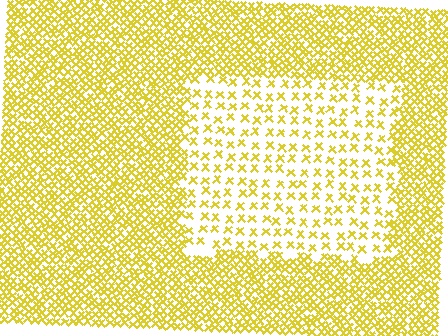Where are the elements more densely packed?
The elements are more densely packed outside the rectangle boundary.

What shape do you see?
I see a rectangle.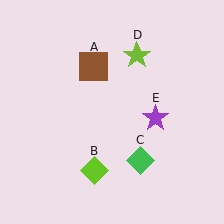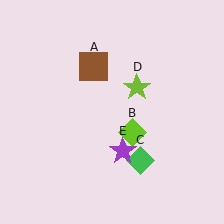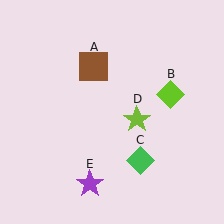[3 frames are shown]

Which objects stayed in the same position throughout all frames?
Brown square (object A) and green diamond (object C) remained stationary.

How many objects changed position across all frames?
3 objects changed position: lime diamond (object B), lime star (object D), purple star (object E).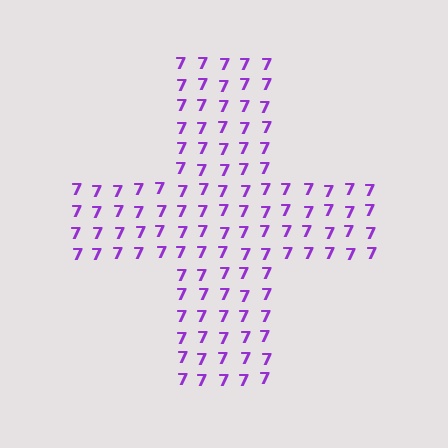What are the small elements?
The small elements are digit 7's.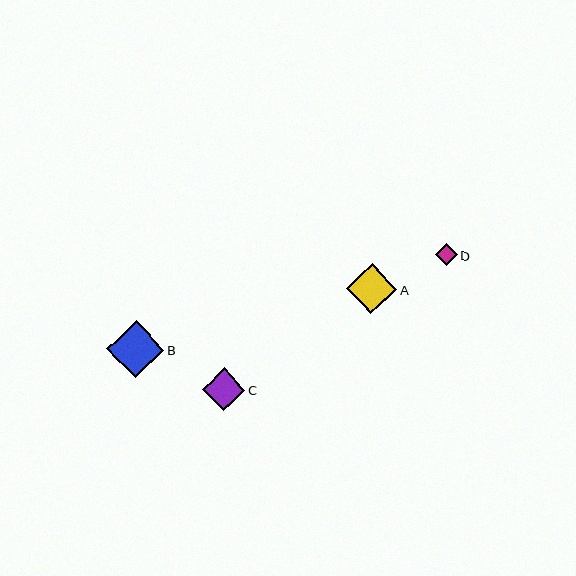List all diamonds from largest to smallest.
From largest to smallest: B, A, C, D.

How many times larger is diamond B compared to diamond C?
Diamond B is approximately 1.4 times the size of diamond C.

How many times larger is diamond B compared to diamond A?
Diamond B is approximately 1.1 times the size of diamond A.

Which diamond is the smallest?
Diamond D is the smallest with a size of approximately 22 pixels.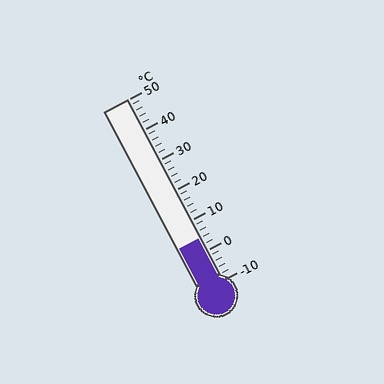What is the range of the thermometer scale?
The thermometer scale ranges from -10°C to 50°C.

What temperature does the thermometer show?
The thermometer shows approximately 4°C.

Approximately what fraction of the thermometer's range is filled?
The thermometer is filled to approximately 25% of its range.